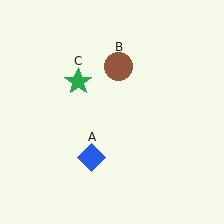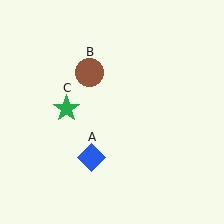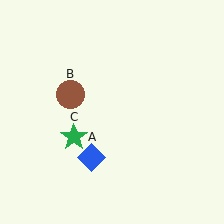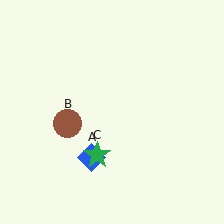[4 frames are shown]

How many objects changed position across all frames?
2 objects changed position: brown circle (object B), green star (object C).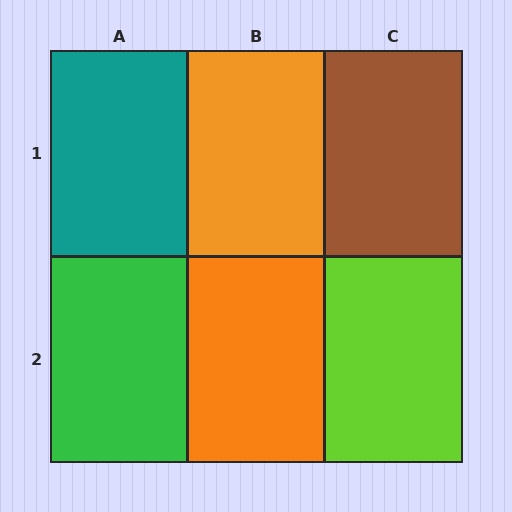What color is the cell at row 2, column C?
Lime.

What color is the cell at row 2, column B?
Orange.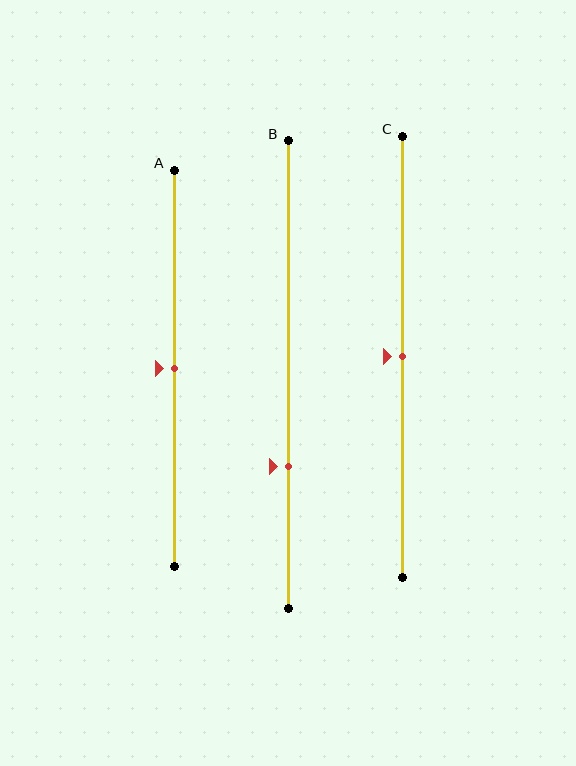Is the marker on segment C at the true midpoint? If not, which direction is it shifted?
Yes, the marker on segment C is at the true midpoint.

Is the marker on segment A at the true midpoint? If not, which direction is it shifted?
Yes, the marker on segment A is at the true midpoint.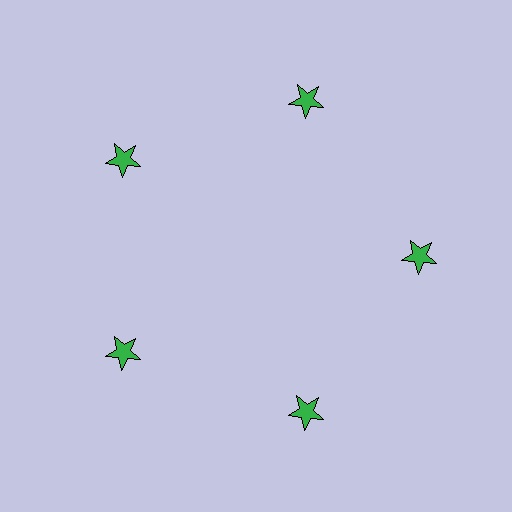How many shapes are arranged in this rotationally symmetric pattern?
There are 5 shapes, arranged in 5 groups of 1.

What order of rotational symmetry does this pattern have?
This pattern has 5-fold rotational symmetry.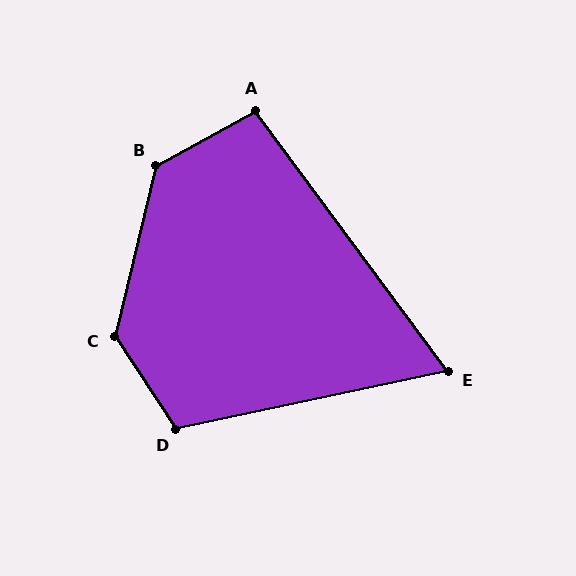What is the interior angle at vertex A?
Approximately 98 degrees (obtuse).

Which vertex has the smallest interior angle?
E, at approximately 65 degrees.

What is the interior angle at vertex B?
Approximately 132 degrees (obtuse).